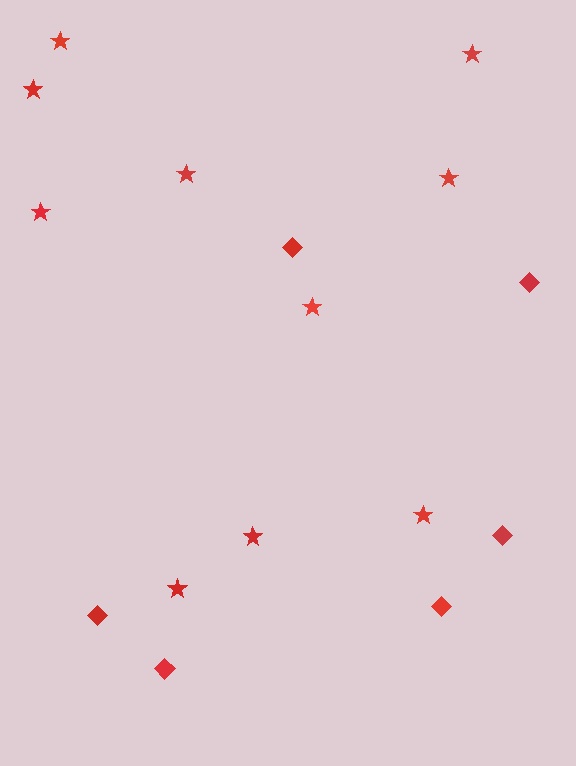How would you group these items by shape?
There are 2 groups: one group of diamonds (6) and one group of stars (10).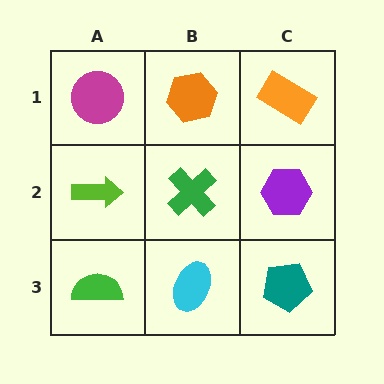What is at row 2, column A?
A lime arrow.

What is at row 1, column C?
An orange rectangle.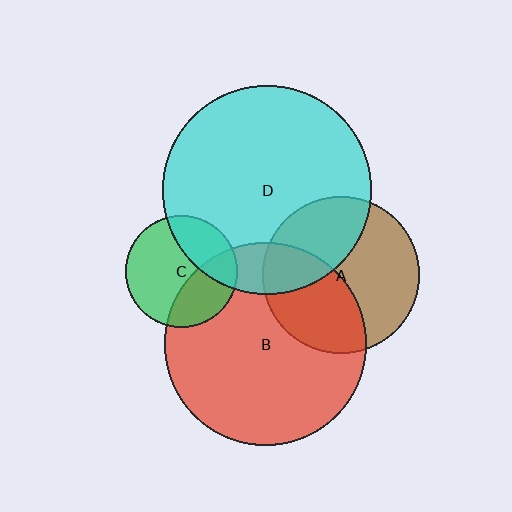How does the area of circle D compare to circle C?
Approximately 3.5 times.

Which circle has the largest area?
Circle D (cyan).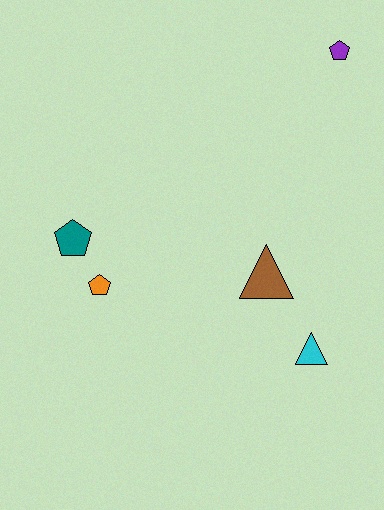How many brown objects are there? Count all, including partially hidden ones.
There is 1 brown object.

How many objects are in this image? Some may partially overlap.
There are 5 objects.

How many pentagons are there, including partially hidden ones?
There are 3 pentagons.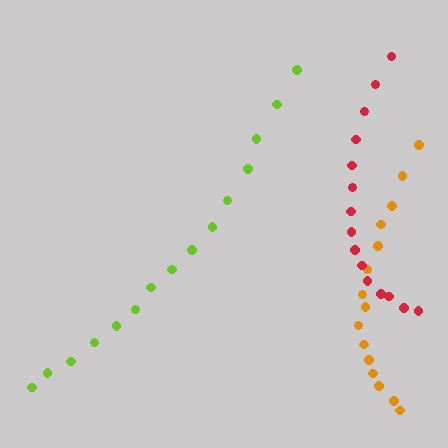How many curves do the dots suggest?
There are 3 distinct paths.